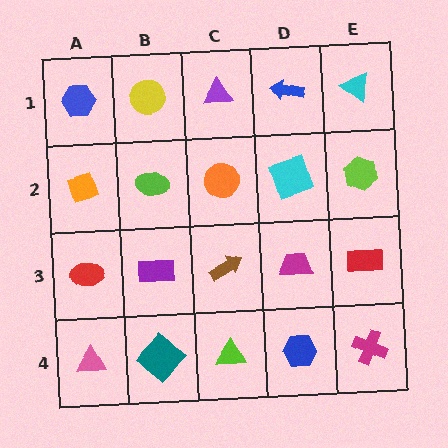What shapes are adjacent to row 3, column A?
An orange diamond (row 2, column A), a pink triangle (row 4, column A), a purple rectangle (row 3, column B).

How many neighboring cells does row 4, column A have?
2.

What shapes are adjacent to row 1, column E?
A lime hexagon (row 2, column E), a blue arrow (row 1, column D).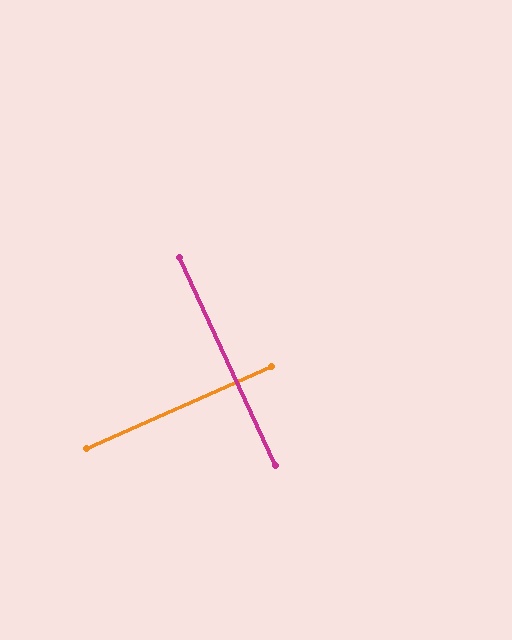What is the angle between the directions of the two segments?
Approximately 89 degrees.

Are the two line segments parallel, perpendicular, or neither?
Perpendicular — they meet at approximately 89°.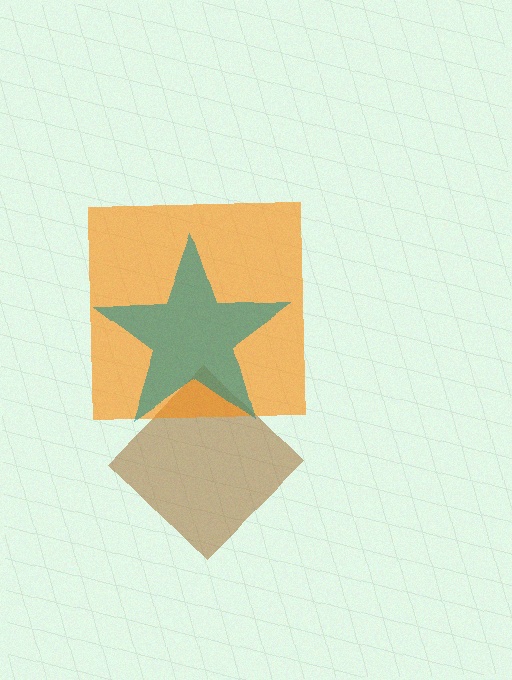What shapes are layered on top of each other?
The layered shapes are: a brown diamond, an orange square, a teal star.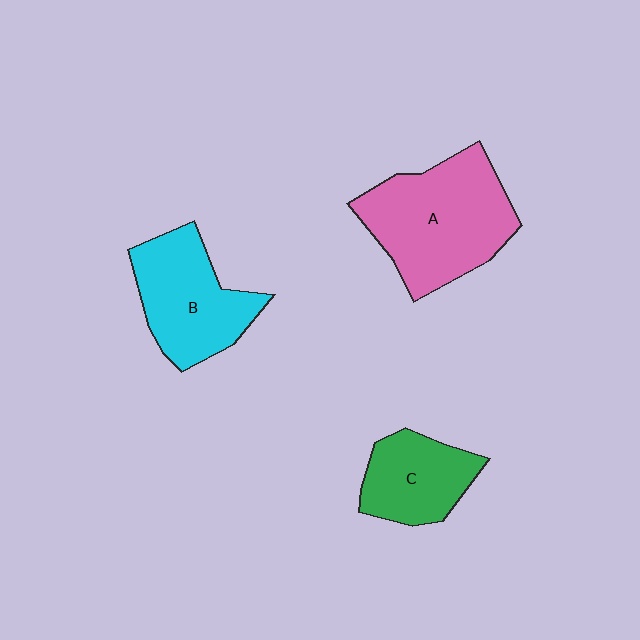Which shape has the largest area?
Shape A (pink).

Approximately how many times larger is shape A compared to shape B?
Approximately 1.3 times.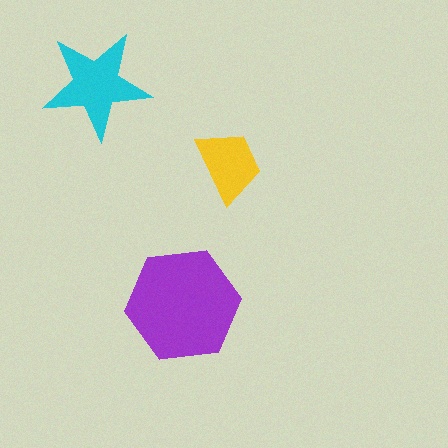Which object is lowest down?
The purple hexagon is bottommost.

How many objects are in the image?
There are 3 objects in the image.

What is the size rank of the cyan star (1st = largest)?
2nd.